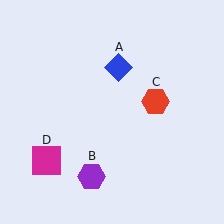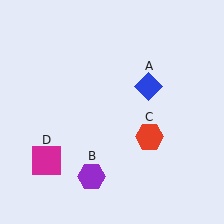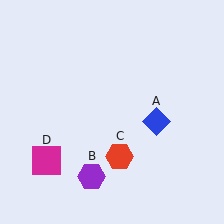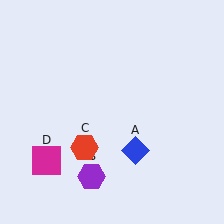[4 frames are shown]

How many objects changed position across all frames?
2 objects changed position: blue diamond (object A), red hexagon (object C).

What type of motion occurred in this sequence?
The blue diamond (object A), red hexagon (object C) rotated clockwise around the center of the scene.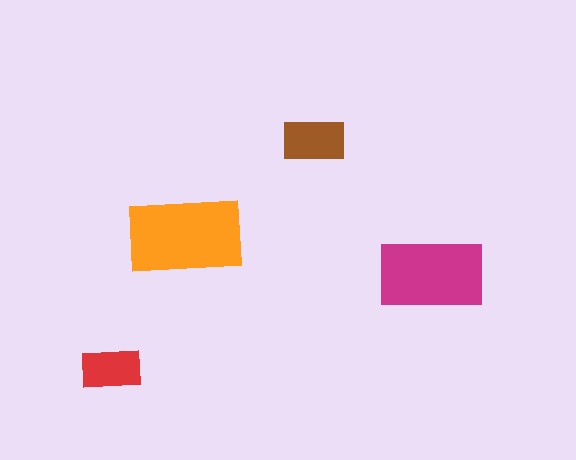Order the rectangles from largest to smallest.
the orange one, the magenta one, the brown one, the red one.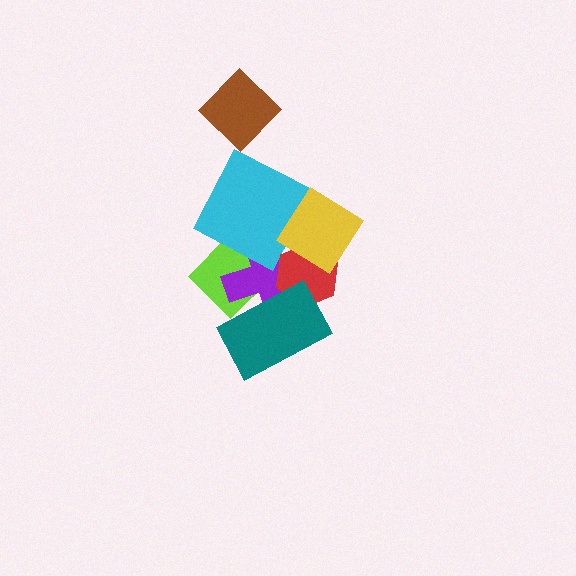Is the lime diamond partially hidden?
Yes, it is partially covered by another shape.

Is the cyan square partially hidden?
Yes, it is partially covered by another shape.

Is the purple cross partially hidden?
Yes, it is partially covered by another shape.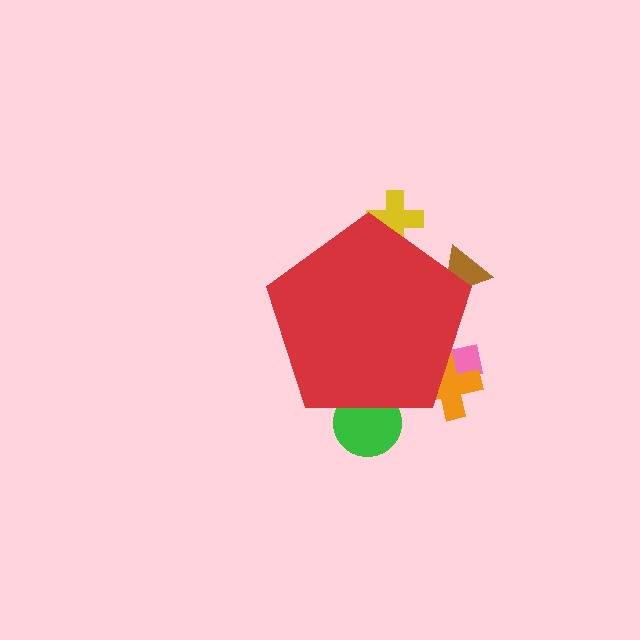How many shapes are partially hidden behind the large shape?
5 shapes are partially hidden.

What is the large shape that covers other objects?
A red pentagon.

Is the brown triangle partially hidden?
Yes, the brown triangle is partially hidden behind the red pentagon.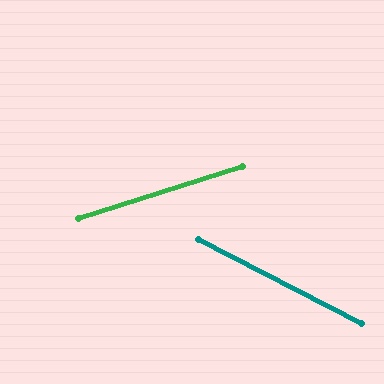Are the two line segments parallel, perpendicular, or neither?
Neither parallel nor perpendicular — they differ by about 45°.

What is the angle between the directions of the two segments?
Approximately 45 degrees.